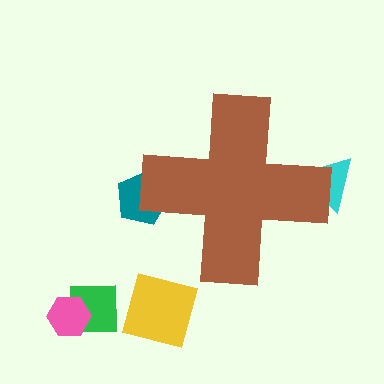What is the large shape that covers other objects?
A brown cross.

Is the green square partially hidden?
No, the green square is fully visible.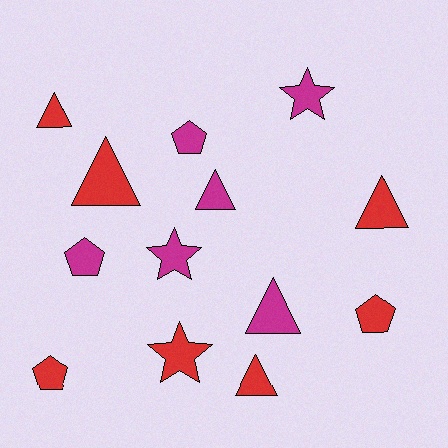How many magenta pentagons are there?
There are 2 magenta pentagons.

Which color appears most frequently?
Red, with 7 objects.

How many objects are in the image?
There are 13 objects.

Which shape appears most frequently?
Triangle, with 6 objects.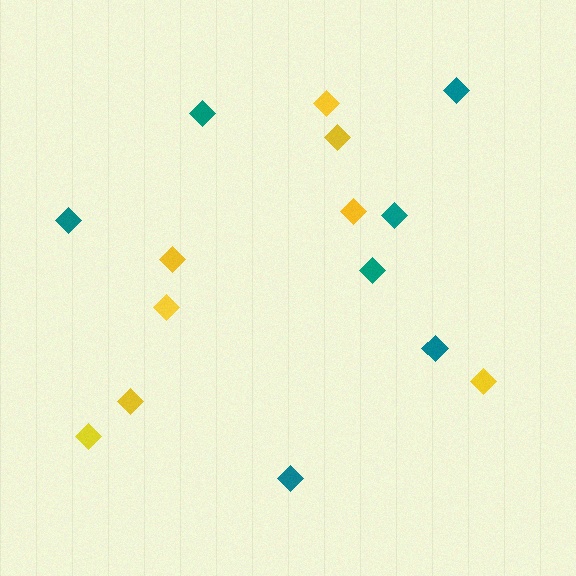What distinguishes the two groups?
There are 2 groups: one group of teal diamonds (7) and one group of yellow diamonds (8).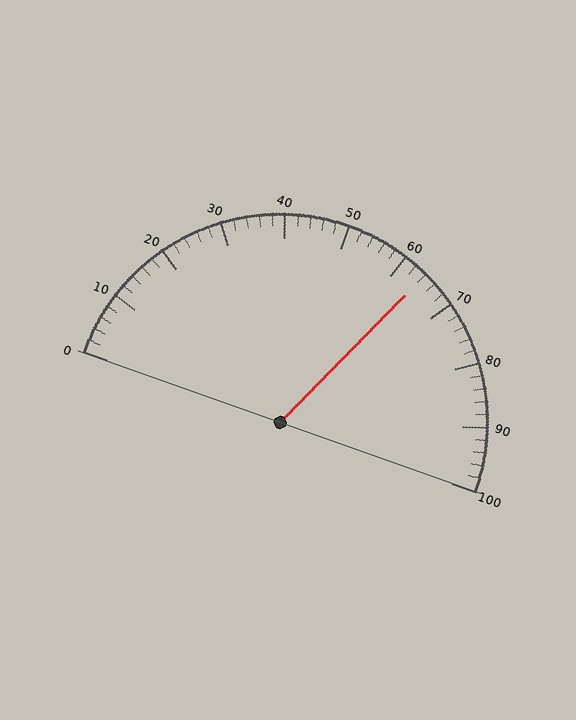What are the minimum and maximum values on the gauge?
The gauge ranges from 0 to 100.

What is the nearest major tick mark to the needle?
The nearest major tick mark is 60.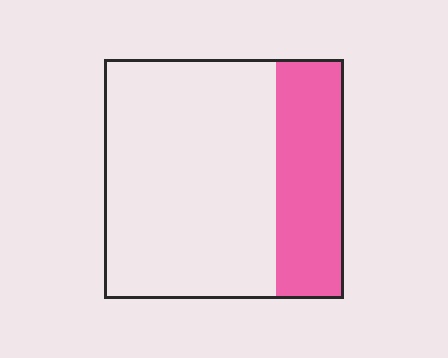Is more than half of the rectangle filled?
No.